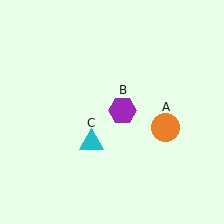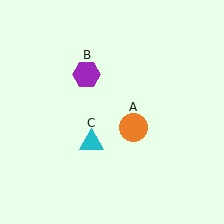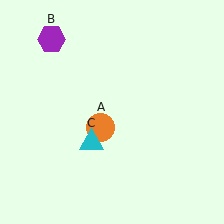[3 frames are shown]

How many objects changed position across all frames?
2 objects changed position: orange circle (object A), purple hexagon (object B).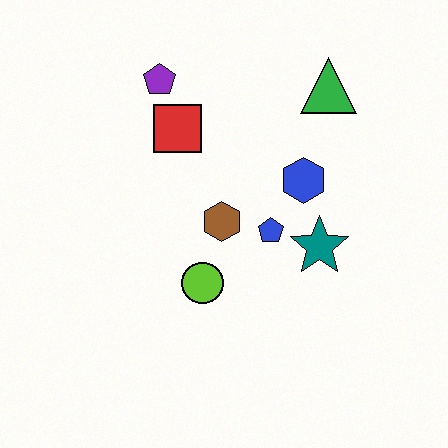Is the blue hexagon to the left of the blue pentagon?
No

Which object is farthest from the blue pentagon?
The purple pentagon is farthest from the blue pentagon.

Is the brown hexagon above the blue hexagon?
No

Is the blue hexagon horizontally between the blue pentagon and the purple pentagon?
No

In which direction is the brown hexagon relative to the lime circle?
The brown hexagon is above the lime circle.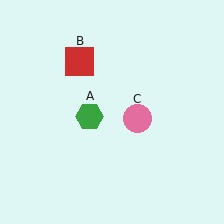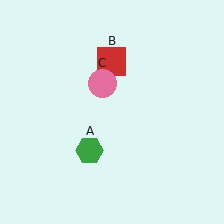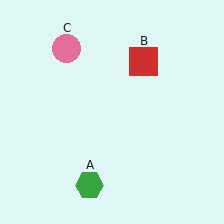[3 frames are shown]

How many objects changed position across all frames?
3 objects changed position: green hexagon (object A), red square (object B), pink circle (object C).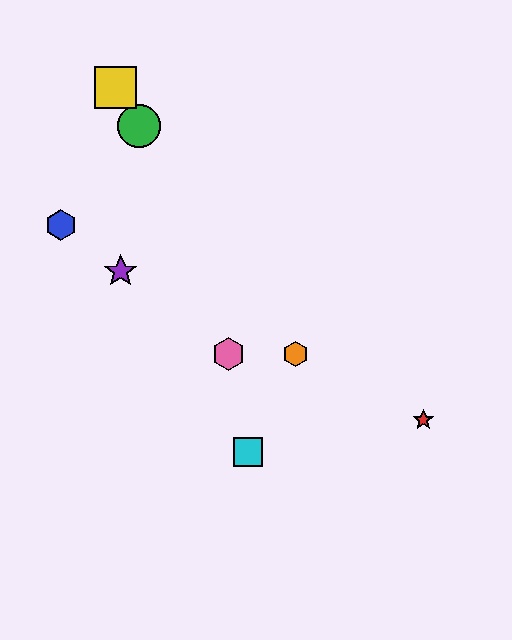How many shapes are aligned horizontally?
2 shapes (the orange hexagon, the pink hexagon) are aligned horizontally.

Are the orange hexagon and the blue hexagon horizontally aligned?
No, the orange hexagon is at y≈354 and the blue hexagon is at y≈225.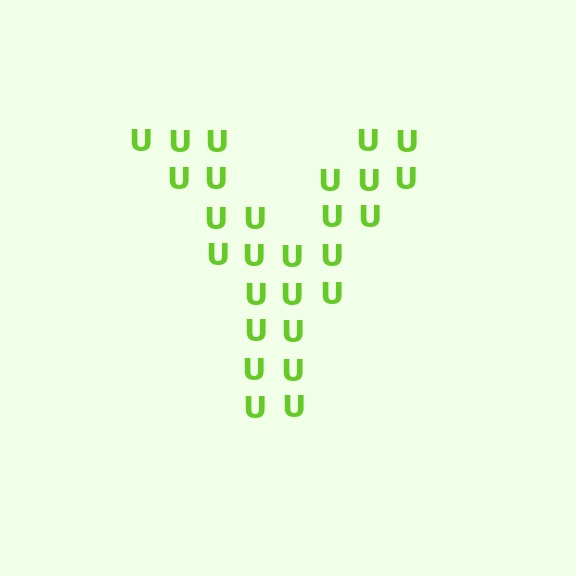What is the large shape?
The large shape is the letter Y.